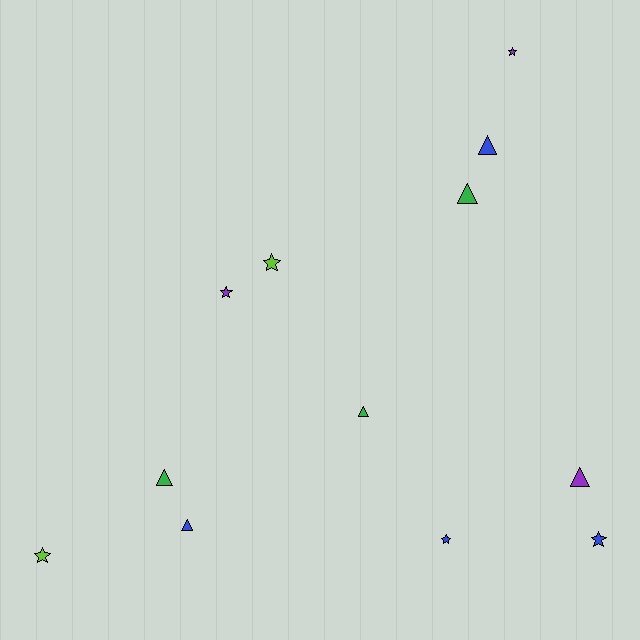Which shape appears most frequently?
Star, with 6 objects.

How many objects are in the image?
There are 12 objects.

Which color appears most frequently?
Blue, with 4 objects.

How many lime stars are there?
There are 2 lime stars.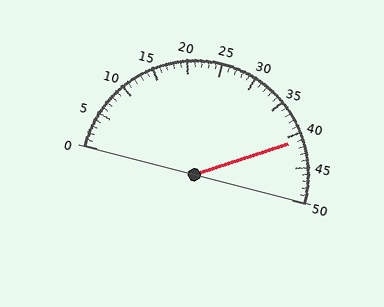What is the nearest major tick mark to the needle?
The nearest major tick mark is 40.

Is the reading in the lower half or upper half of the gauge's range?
The reading is in the upper half of the range (0 to 50).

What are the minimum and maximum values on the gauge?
The gauge ranges from 0 to 50.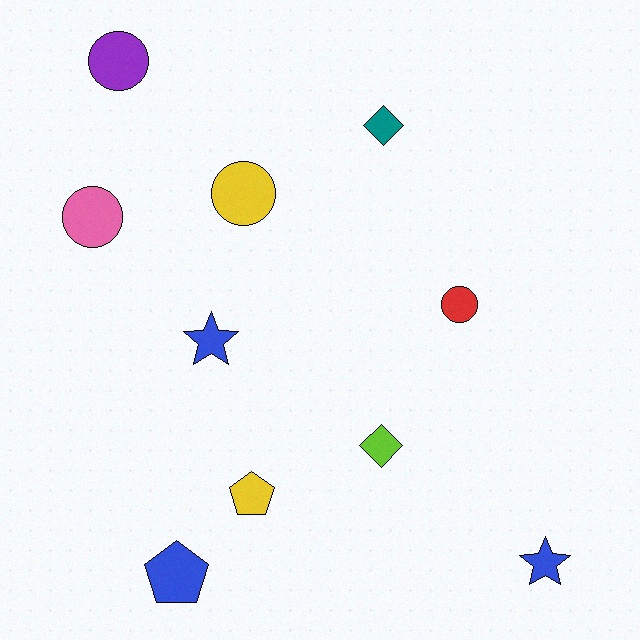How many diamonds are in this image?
There are 2 diamonds.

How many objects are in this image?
There are 10 objects.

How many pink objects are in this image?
There is 1 pink object.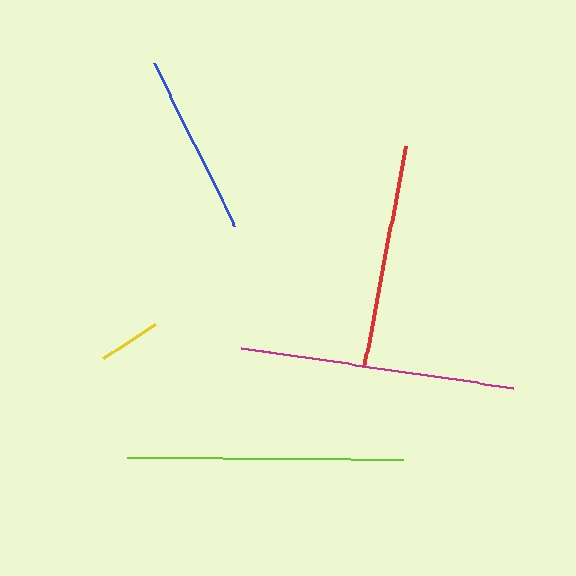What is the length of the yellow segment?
The yellow segment is approximately 62 pixels long.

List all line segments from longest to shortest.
From longest to shortest: lime, magenta, red, blue, yellow.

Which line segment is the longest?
The lime line is the longest at approximately 276 pixels.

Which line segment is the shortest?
The yellow line is the shortest at approximately 62 pixels.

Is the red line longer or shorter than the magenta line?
The magenta line is longer than the red line.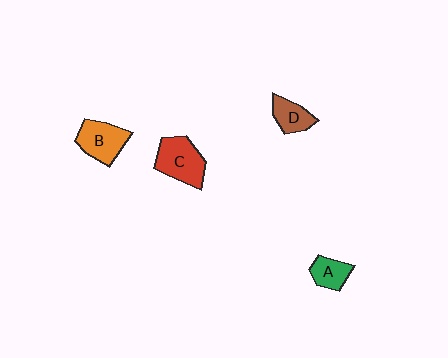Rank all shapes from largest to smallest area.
From largest to smallest: C (red), B (orange), D (brown), A (green).